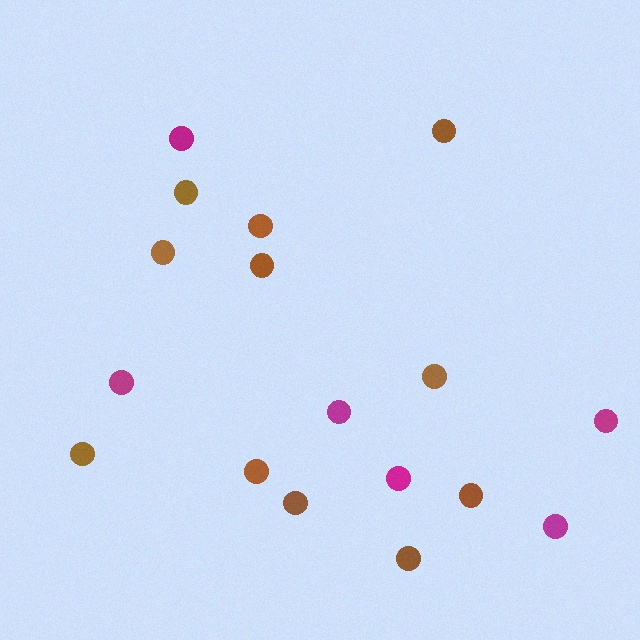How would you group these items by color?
There are 2 groups: one group of brown circles (11) and one group of magenta circles (6).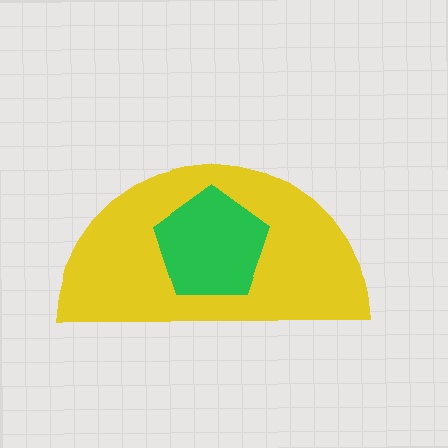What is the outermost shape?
The yellow semicircle.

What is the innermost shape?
The green pentagon.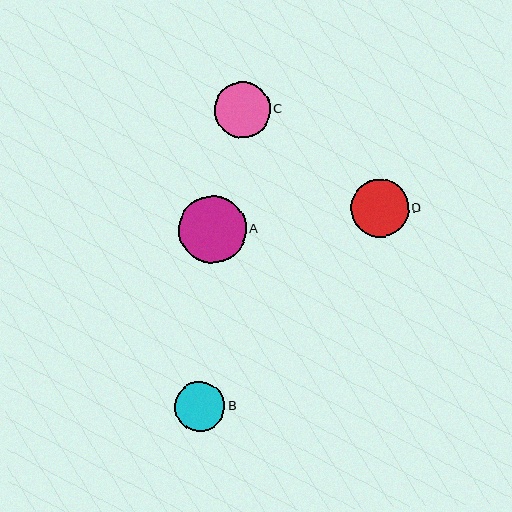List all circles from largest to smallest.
From largest to smallest: A, D, C, B.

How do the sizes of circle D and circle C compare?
Circle D and circle C are approximately the same size.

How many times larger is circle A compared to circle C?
Circle A is approximately 1.2 times the size of circle C.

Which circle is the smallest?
Circle B is the smallest with a size of approximately 50 pixels.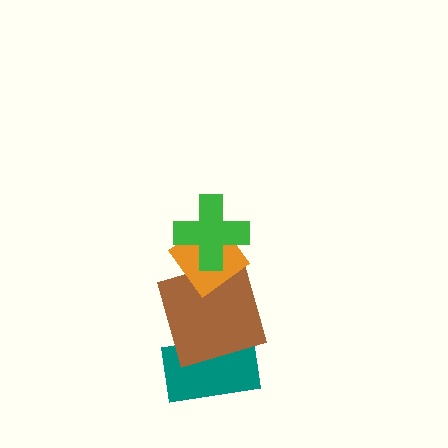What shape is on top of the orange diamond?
The green cross is on top of the orange diamond.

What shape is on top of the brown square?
The orange diamond is on top of the brown square.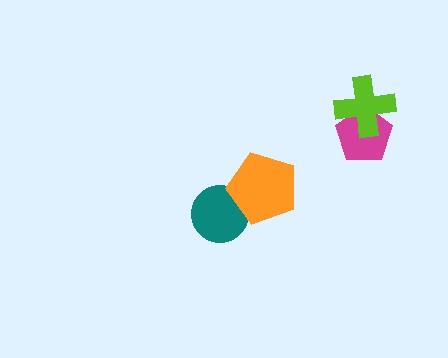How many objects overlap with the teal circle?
1 object overlaps with the teal circle.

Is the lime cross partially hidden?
No, no other shape covers it.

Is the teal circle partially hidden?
Yes, it is partially covered by another shape.